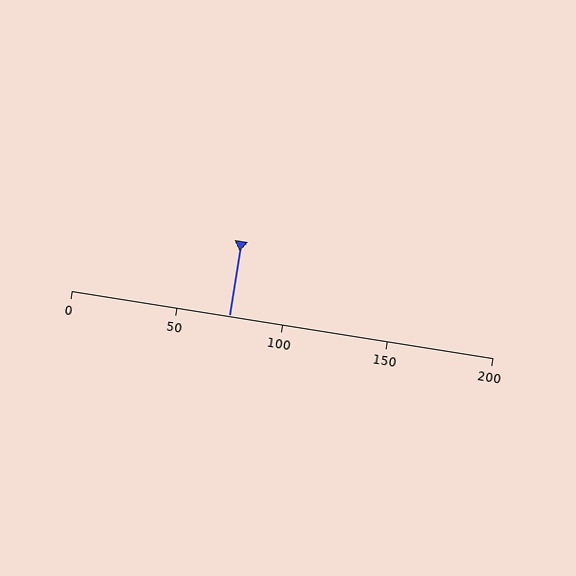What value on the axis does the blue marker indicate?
The marker indicates approximately 75.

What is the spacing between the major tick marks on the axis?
The major ticks are spaced 50 apart.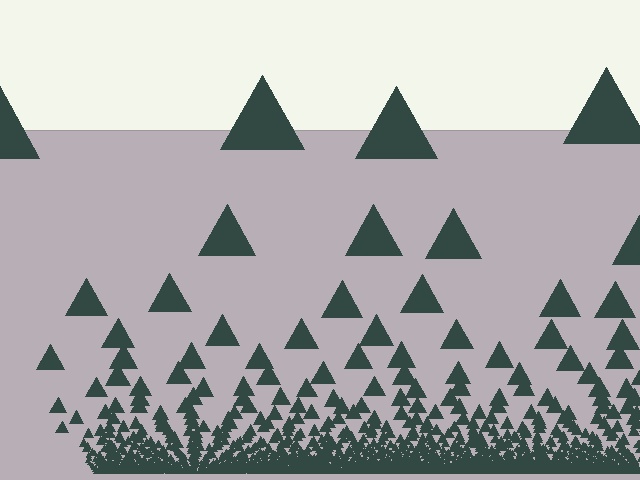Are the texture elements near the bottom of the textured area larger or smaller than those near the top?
Smaller. The gradient is inverted — elements near the bottom are smaller and denser.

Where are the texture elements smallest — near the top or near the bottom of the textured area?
Near the bottom.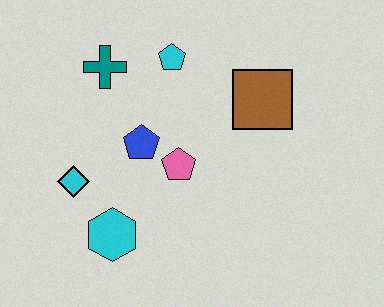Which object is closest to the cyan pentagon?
The teal cross is closest to the cyan pentagon.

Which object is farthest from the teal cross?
The cyan hexagon is farthest from the teal cross.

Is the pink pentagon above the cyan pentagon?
No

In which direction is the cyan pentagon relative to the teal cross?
The cyan pentagon is to the right of the teal cross.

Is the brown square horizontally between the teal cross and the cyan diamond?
No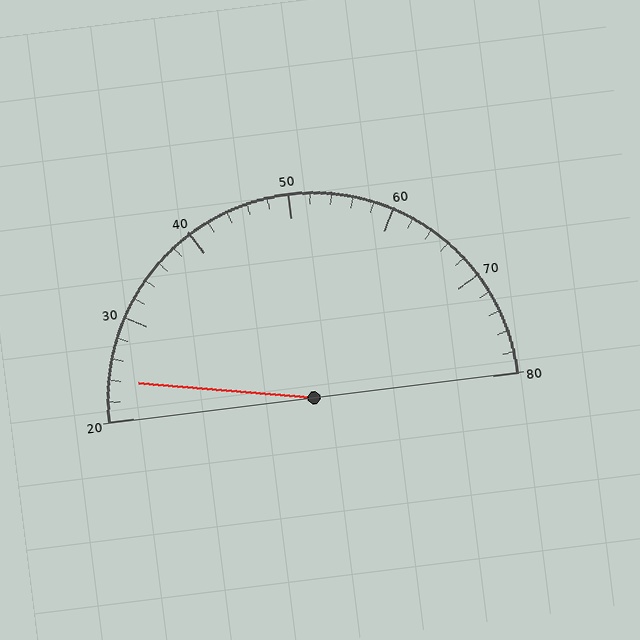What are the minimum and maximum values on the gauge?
The gauge ranges from 20 to 80.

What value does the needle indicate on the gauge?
The needle indicates approximately 24.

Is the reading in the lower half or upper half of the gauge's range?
The reading is in the lower half of the range (20 to 80).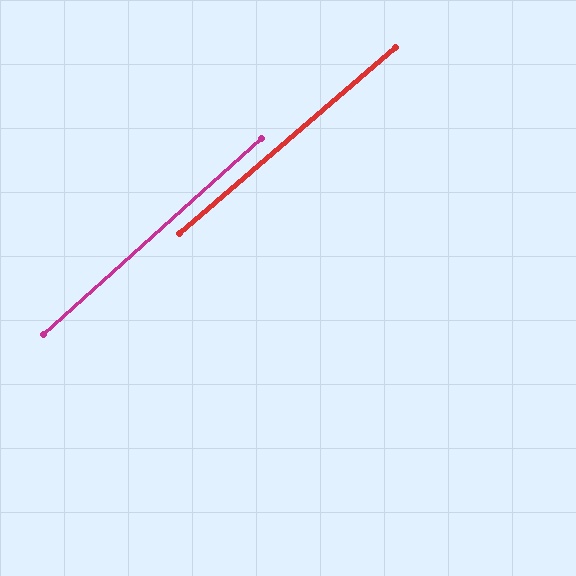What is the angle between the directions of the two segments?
Approximately 1 degree.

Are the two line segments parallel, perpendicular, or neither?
Parallel — their directions differ by only 1.1°.